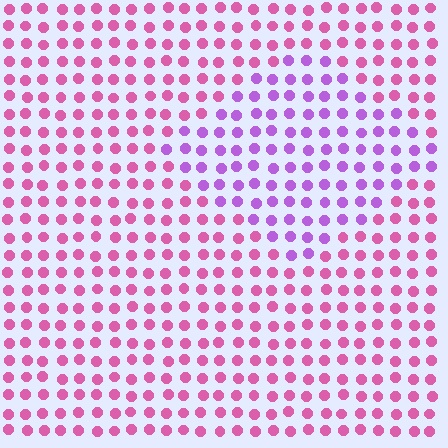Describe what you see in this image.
The image is filled with small pink elements in a uniform arrangement. A diamond-shaped region is visible where the elements are tinted to a slightly different hue, forming a subtle color boundary.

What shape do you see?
I see a diamond.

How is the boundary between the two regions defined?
The boundary is defined purely by a slight shift in hue (about 41 degrees). Spacing, size, and orientation are identical on both sides.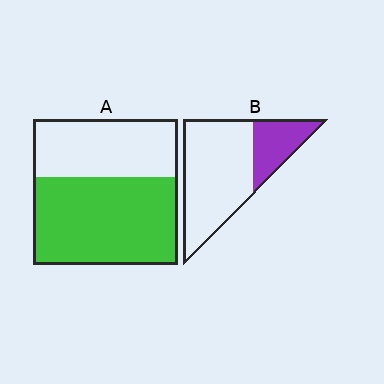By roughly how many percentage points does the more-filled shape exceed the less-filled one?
By roughly 35 percentage points (A over B).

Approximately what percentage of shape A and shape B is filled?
A is approximately 60% and B is approximately 25%.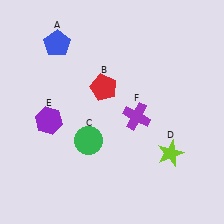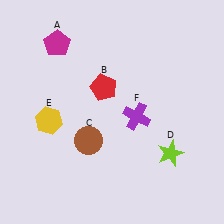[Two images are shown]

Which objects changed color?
A changed from blue to magenta. C changed from green to brown. E changed from purple to yellow.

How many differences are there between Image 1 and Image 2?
There are 3 differences between the two images.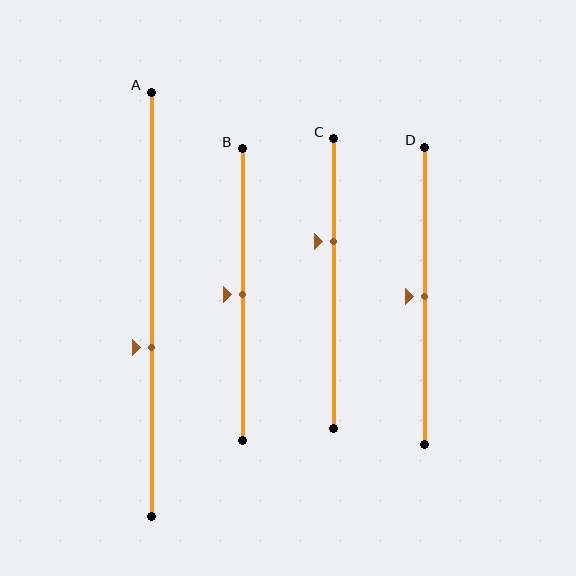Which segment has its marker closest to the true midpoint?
Segment B has its marker closest to the true midpoint.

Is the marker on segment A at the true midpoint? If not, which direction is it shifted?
No, the marker on segment A is shifted downward by about 10% of the segment length.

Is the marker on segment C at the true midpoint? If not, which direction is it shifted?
No, the marker on segment C is shifted upward by about 14% of the segment length.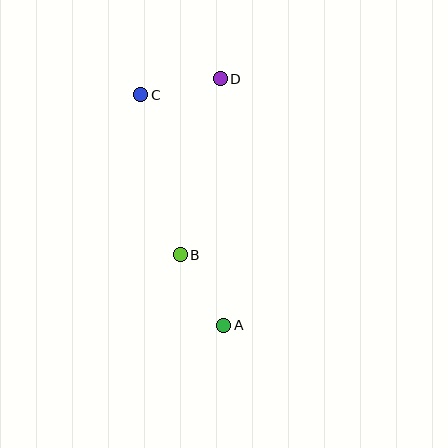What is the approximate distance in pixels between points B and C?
The distance between B and C is approximately 165 pixels.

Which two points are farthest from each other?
Points A and D are farthest from each other.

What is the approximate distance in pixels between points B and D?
The distance between B and D is approximately 180 pixels.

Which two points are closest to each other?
Points C and D are closest to each other.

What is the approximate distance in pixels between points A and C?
The distance between A and C is approximately 245 pixels.